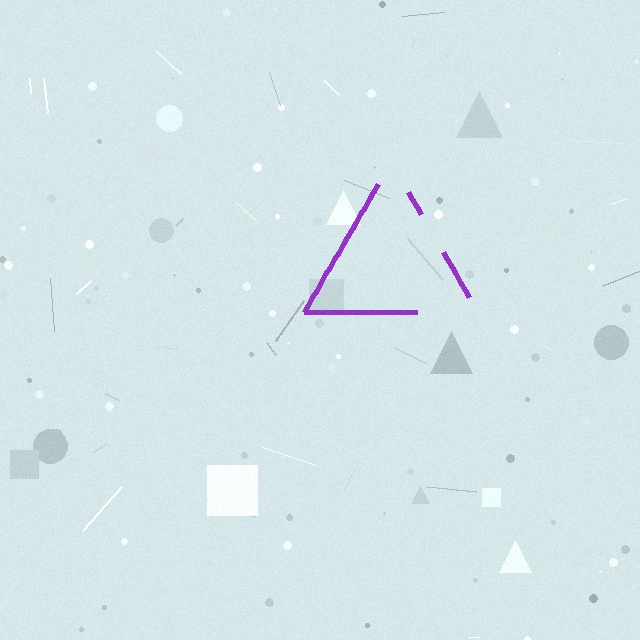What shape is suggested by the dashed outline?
The dashed outline suggests a triangle.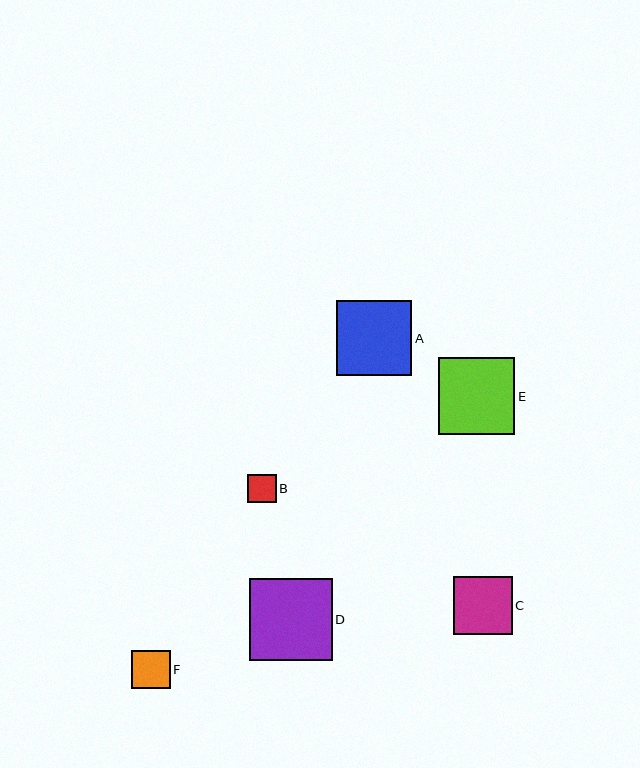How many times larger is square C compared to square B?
Square C is approximately 2.0 times the size of square B.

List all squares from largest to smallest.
From largest to smallest: D, E, A, C, F, B.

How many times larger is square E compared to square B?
Square E is approximately 2.7 times the size of square B.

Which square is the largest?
Square D is the largest with a size of approximately 82 pixels.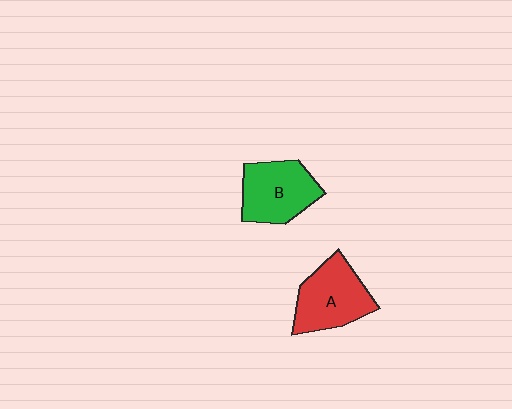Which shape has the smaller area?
Shape B (green).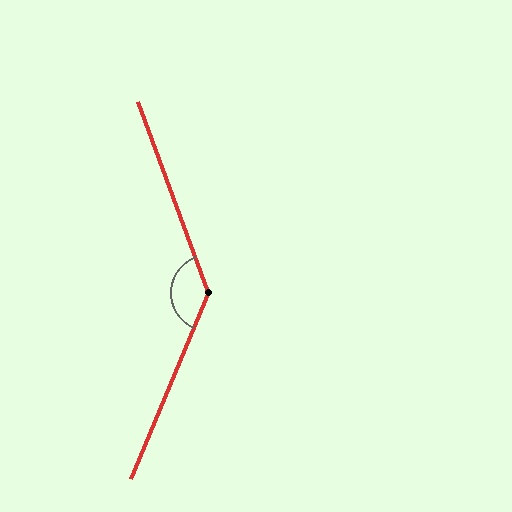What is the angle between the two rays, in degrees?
Approximately 137 degrees.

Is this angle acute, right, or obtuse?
It is obtuse.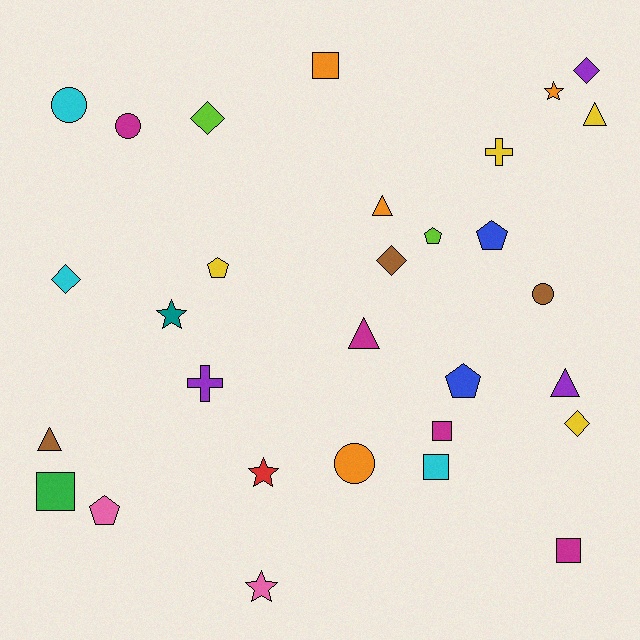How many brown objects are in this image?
There are 3 brown objects.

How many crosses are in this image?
There are 2 crosses.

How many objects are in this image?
There are 30 objects.